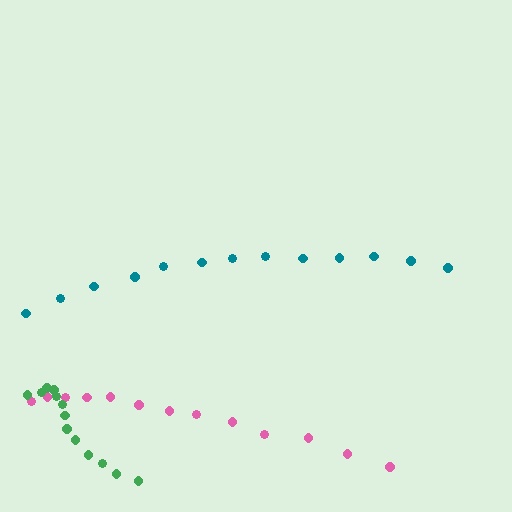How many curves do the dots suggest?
There are 3 distinct paths.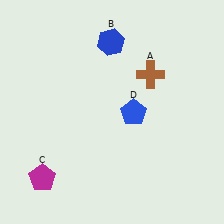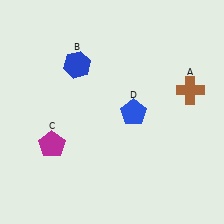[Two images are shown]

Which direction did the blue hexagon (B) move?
The blue hexagon (B) moved left.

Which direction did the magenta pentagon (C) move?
The magenta pentagon (C) moved up.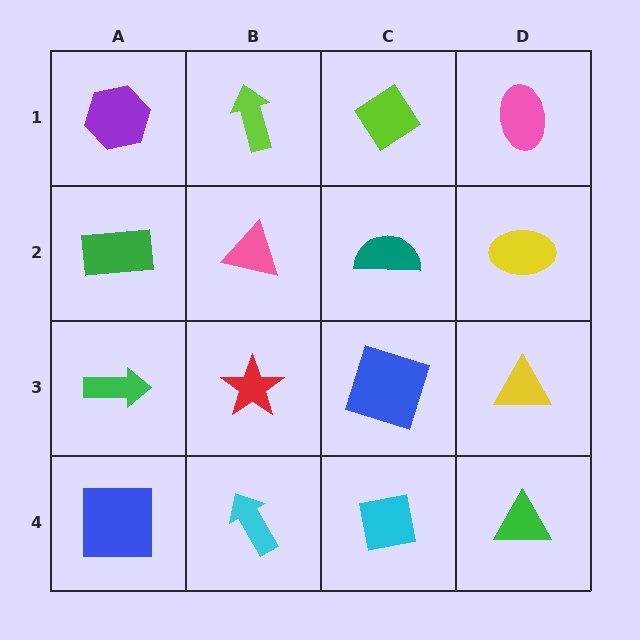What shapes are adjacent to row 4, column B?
A red star (row 3, column B), a blue square (row 4, column A), a cyan square (row 4, column C).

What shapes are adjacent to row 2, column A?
A purple hexagon (row 1, column A), a green arrow (row 3, column A), a pink triangle (row 2, column B).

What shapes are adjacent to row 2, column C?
A lime diamond (row 1, column C), a blue square (row 3, column C), a pink triangle (row 2, column B), a yellow ellipse (row 2, column D).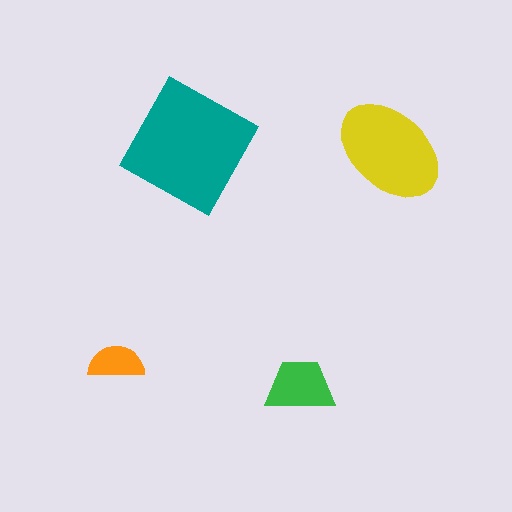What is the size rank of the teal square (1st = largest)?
1st.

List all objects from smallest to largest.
The orange semicircle, the green trapezoid, the yellow ellipse, the teal square.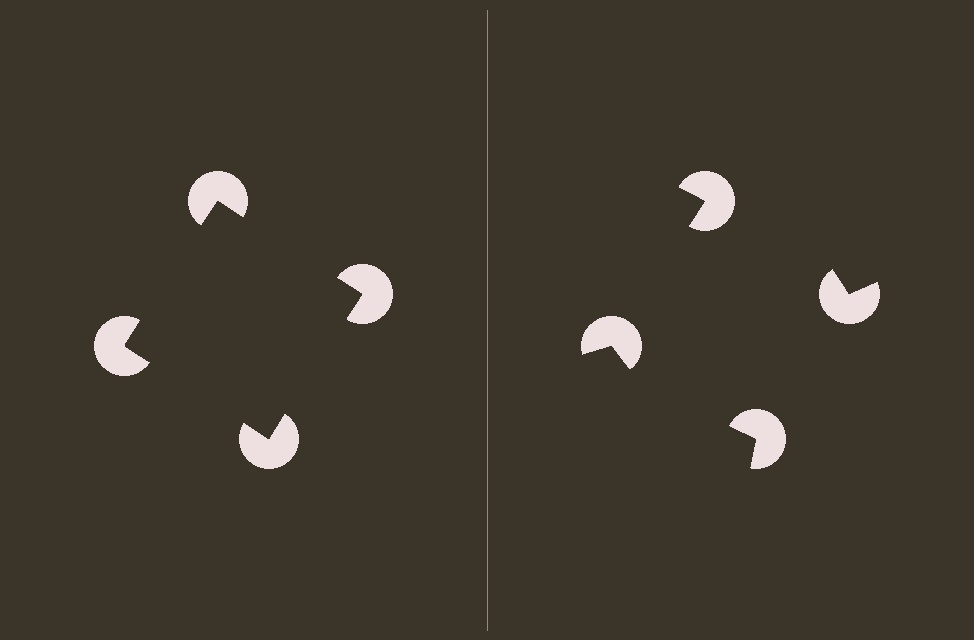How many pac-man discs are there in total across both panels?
8 — 4 on each side.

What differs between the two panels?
The pac-man discs are positioned identically on both sides; only the wedge orientations differ. On the left they align to a square; on the right they are misaligned.